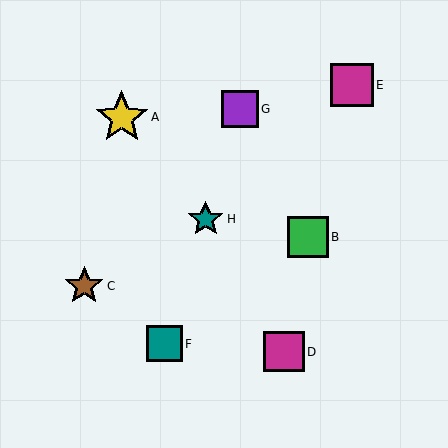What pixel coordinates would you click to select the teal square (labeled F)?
Click at (164, 344) to select the teal square F.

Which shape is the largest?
The yellow star (labeled A) is the largest.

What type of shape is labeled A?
Shape A is a yellow star.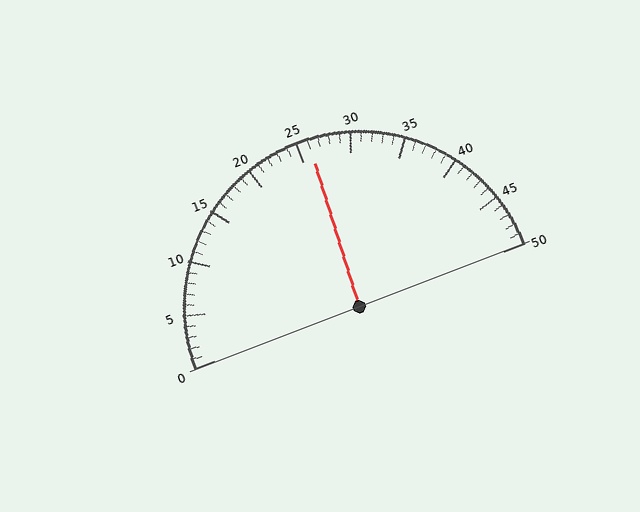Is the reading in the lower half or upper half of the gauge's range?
The reading is in the upper half of the range (0 to 50).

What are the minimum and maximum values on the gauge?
The gauge ranges from 0 to 50.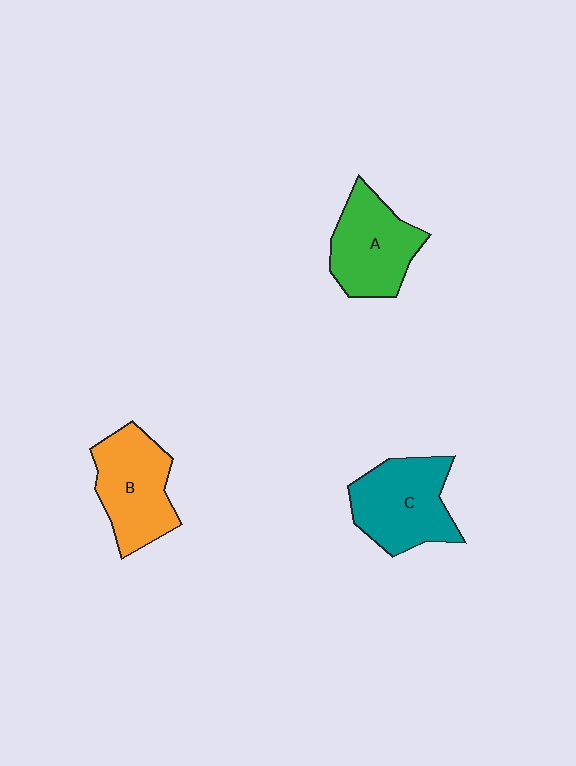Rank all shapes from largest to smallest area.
From largest to smallest: C (teal), B (orange), A (green).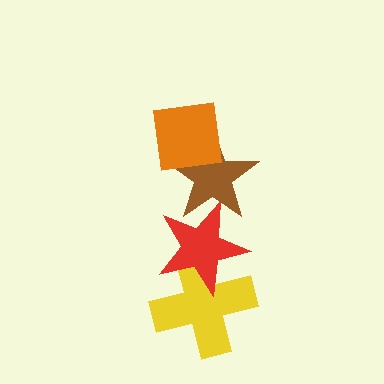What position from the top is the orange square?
The orange square is 1st from the top.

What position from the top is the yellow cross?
The yellow cross is 4th from the top.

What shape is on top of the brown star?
The orange square is on top of the brown star.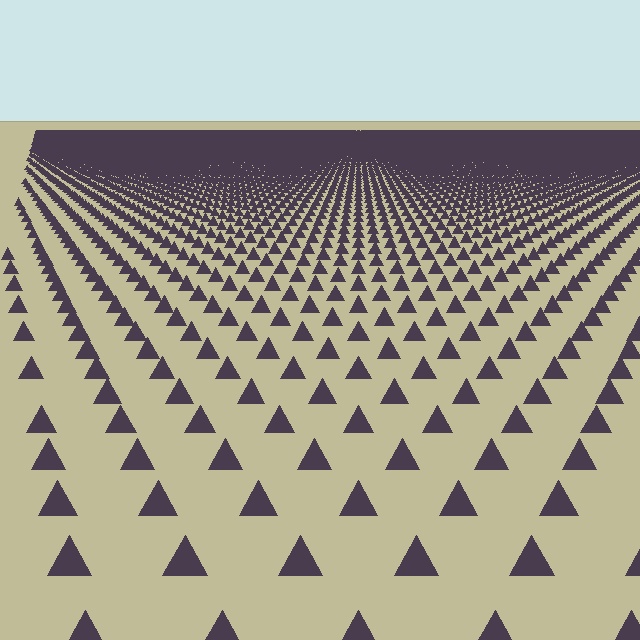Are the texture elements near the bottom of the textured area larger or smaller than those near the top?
Larger. Near the bottom, elements are closer to the viewer and appear at a bigger on-screen size.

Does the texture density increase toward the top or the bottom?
Density increases toward the top.